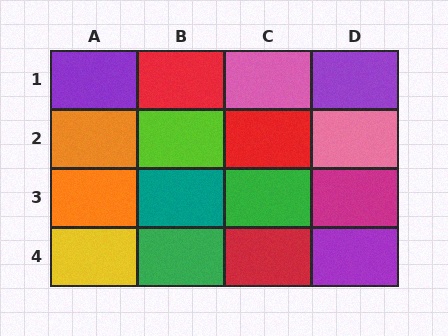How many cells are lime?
1 cell is lime.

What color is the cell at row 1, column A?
Purple.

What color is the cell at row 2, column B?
Lime.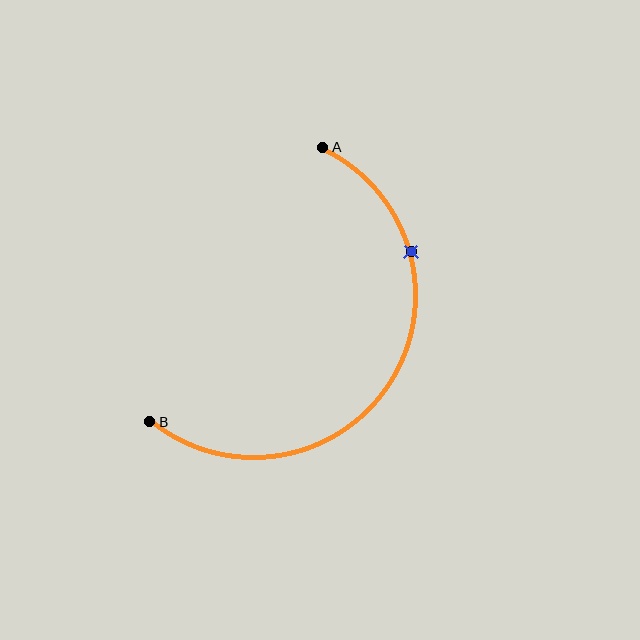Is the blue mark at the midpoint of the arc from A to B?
No. The blue mark lies on the arc but is closer to endpoint A. The arc midpoint would be at the point on the curve equidistant along the arc from both A and B.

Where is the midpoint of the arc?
The arc midpoint is the point on the curve farthest from the straight line joining A and B. It sits to the right of that line.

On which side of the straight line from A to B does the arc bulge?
The arc bulges to the right of the straight line connecting A and B.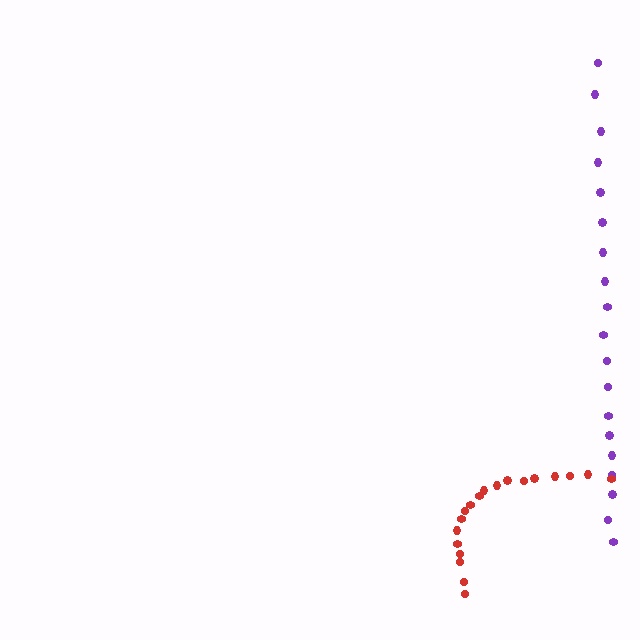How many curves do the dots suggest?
There are 2 distinct paths.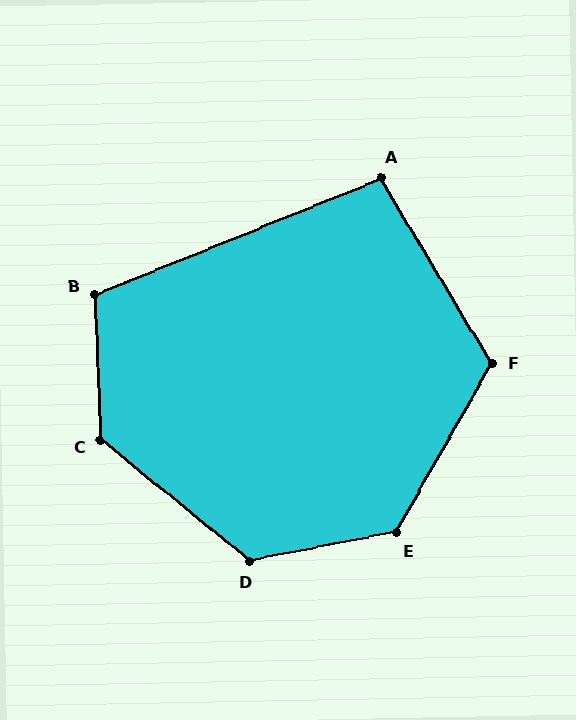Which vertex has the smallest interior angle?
A, at approximately 99 degrees.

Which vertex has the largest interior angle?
C, at approximately 131 degrees.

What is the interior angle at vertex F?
Approximately 120 degrees (obtuse).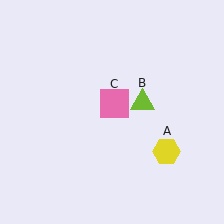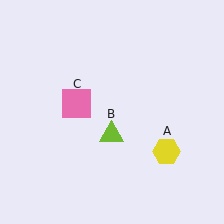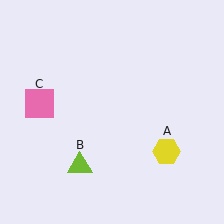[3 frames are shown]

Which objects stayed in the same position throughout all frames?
Yellow hexagon (object A) remained stationary.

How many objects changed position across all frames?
2 objects changed position: lime triangle (object B), pink square (object C).